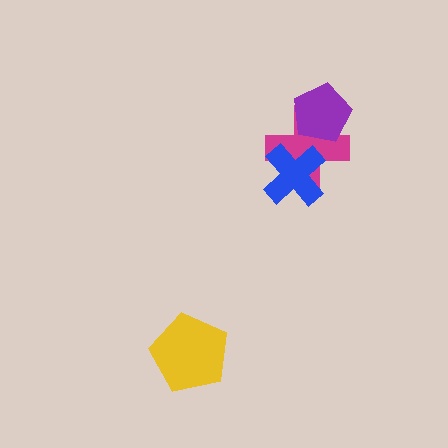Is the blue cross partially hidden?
No, no other shape covers it.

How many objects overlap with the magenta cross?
2 objects overlap with the magenta cross.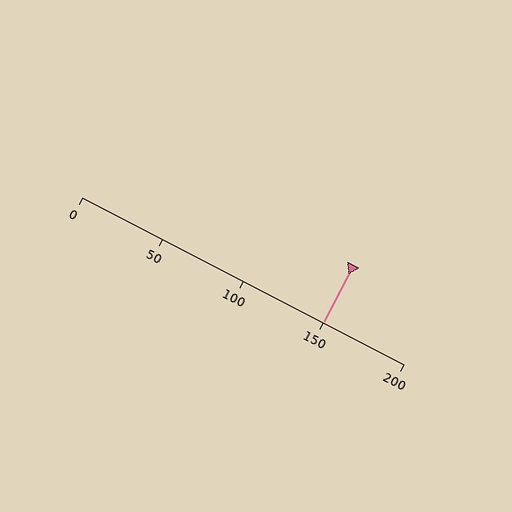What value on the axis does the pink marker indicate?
The marker indicates approximately 150.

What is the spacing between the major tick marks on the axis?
The major ticks are spaced 50 apart.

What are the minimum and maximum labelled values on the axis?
The axis runs from 0 to 200.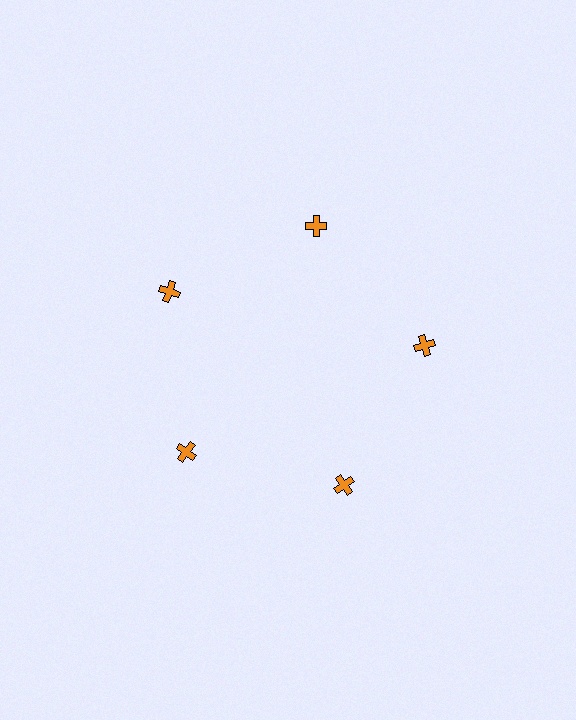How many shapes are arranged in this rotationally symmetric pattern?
There are 5 shapes, arranged in 5 groups of 1.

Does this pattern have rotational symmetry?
Yes, this pattern has 5-fold rotational symmetry. It looks the same after rotating 72 degrees around the center.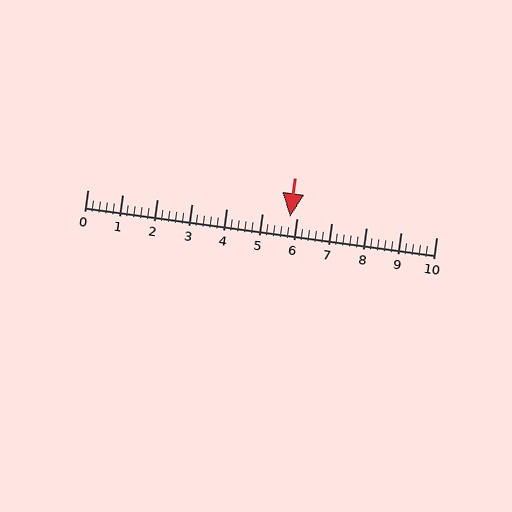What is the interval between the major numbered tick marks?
The major tick marks are spaced 1 units apart.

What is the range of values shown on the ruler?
The ruler shows values from 0 to 10.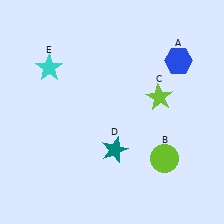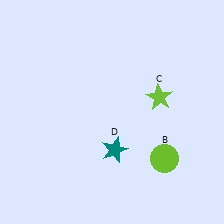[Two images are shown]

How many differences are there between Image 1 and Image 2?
There are 2 differences between the two images.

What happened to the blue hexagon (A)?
The blue hexagon (A) was removed in Image 2. It was in the top-right area of Image 1.